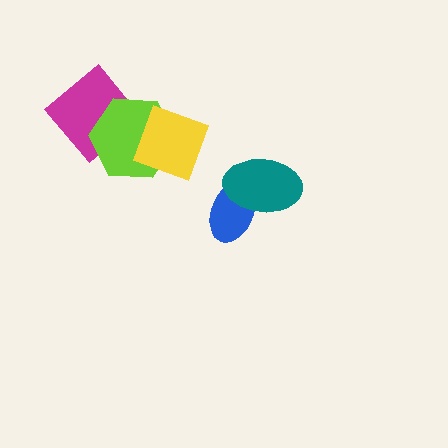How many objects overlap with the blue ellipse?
1 object overlaps with the blue ellipse.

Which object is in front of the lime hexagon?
The yellow diamond is in front of the lime hexagon.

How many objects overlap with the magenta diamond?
1 object overlaps with the magenta diamond.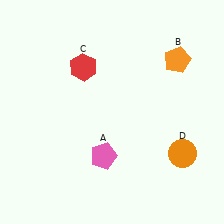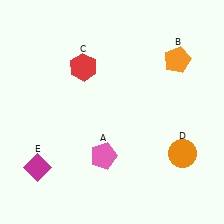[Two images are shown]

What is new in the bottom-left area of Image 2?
A magenta diamond (E) was added in the bottom-left area of Image 2.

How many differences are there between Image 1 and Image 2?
There is 1 difference between the two images.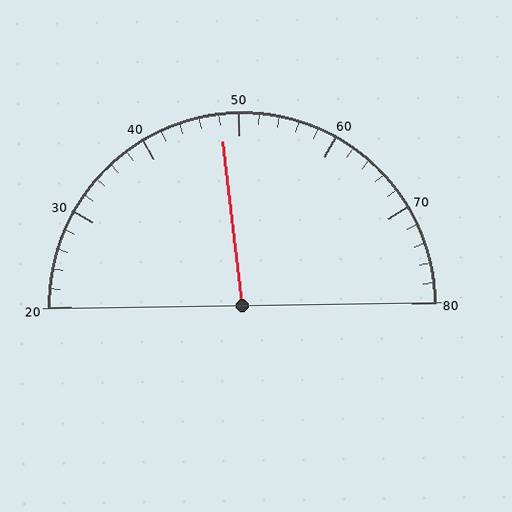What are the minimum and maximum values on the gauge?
The gauge ranges from 20 to 80.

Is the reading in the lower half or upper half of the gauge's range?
The reading is in the lower half of the range (20 to 80).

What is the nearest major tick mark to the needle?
The nearest major tick mark is 50.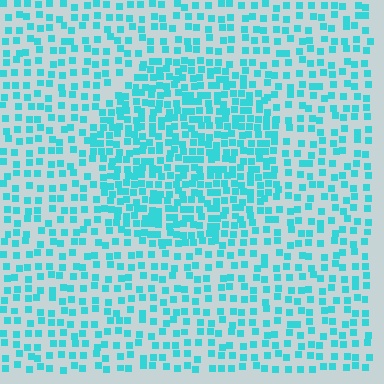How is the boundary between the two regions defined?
The boundary is defined by a change in element density (approximately 1.9x ratio). All elements are the same color, size, and shape.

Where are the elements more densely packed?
The elements are more densely packed inside the circle boundary.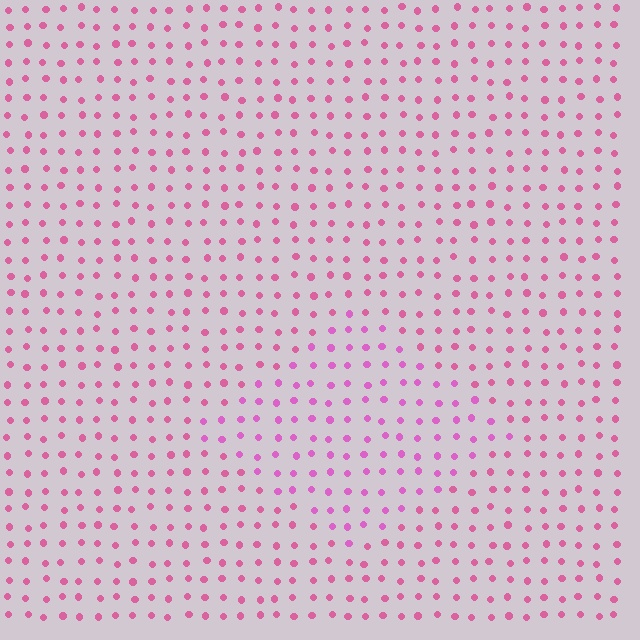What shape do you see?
I see a diamond.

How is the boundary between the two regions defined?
The boundary is defined purely by a slight shift in hue (about 22 degrees). Spacing, size, and orientation are identical on both sides.